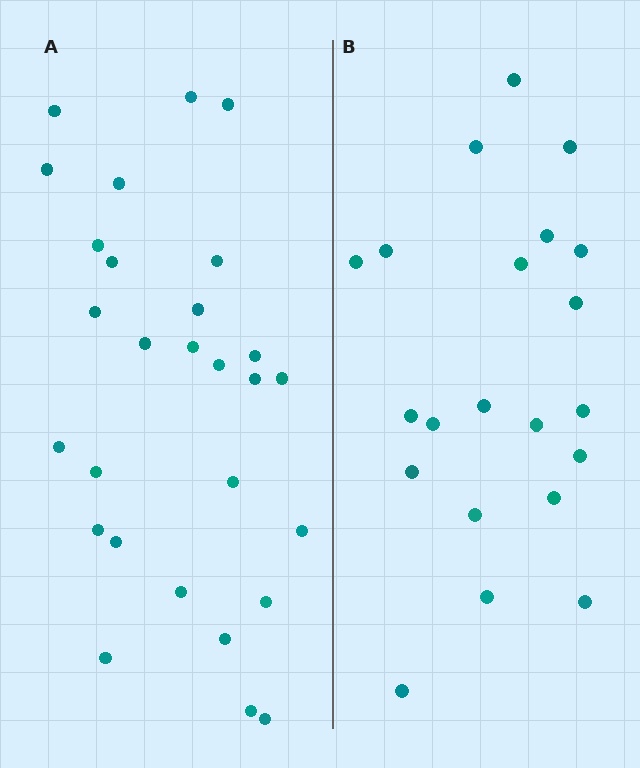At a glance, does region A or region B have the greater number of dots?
Region A (the left region) has more dots.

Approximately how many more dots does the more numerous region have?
Region A has roughly 8 or so more dots than region B.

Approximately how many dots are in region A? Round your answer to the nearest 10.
About 30 dots. (The exact count is 28, which rounds to 30.)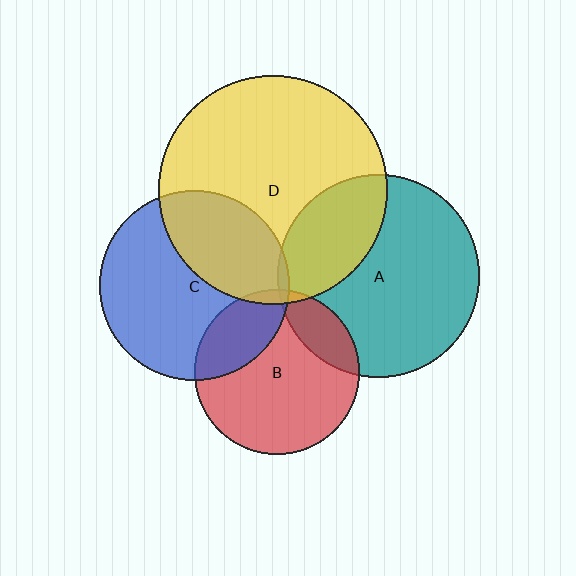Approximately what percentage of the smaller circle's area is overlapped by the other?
Approximately 25%.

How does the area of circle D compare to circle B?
Approximately 1.9 times.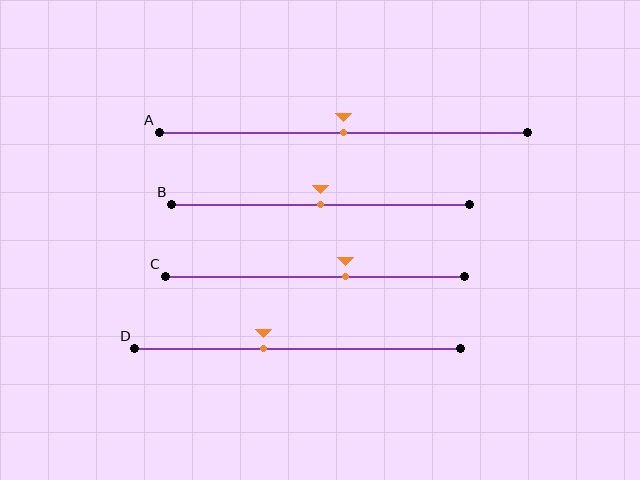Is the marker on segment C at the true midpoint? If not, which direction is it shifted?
No, the marker on segment C is shifted to the right by about 10% of the segment length.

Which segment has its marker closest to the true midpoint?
Segment A has its marker closest to the true midpoint.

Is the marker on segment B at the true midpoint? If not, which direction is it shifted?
Yes, the marker on segment B is at the true midpoint.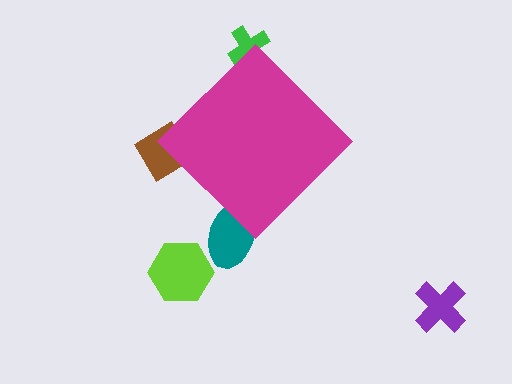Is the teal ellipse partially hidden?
Yes, the teal ellipse is partially hidden behind the magenta diamond.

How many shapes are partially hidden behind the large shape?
3 shapes are partially hidden.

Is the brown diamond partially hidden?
Yes, the brown diamond is partially hidden behind the magenta diamond.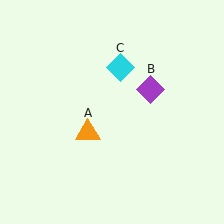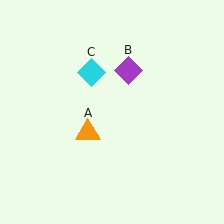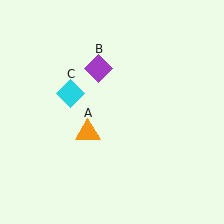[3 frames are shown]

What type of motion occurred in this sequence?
The purple diamond (object B), cyan diamond (object C) rotated counterclockwise around the center of the scene.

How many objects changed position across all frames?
2 objects changed position: purple diamond (object B), cyan diamond (object C).